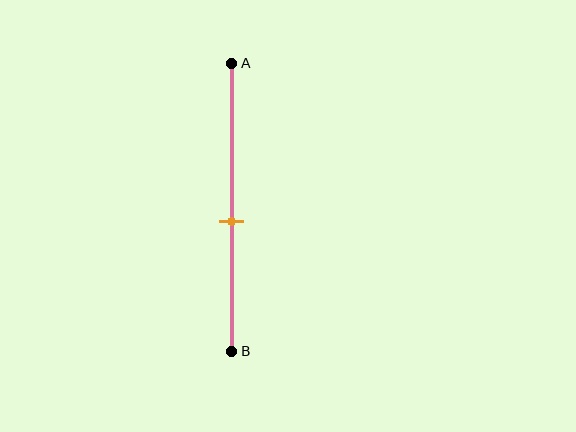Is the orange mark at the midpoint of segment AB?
No, the mark is at about 55% from A, not at the 50% midpoint.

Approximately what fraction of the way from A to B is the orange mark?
The orange mark is approximately 55% of the way from A to B.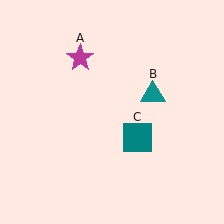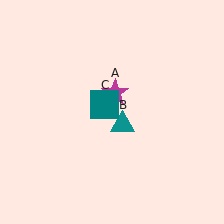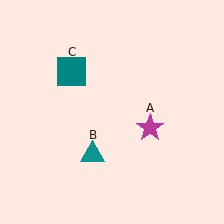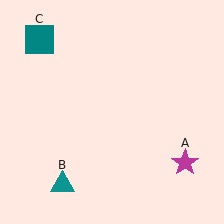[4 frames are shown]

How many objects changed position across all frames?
3 objects changed position: magenta star (object A), teal triangle (object B), teal square (object C).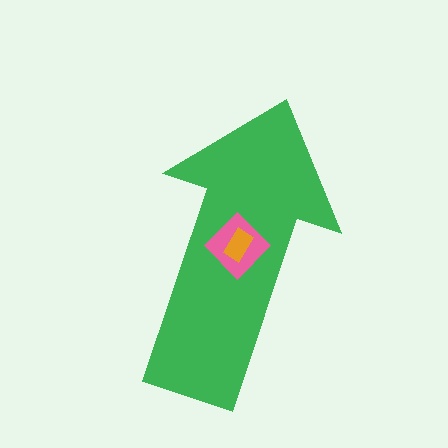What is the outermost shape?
The green arrow.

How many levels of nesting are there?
3.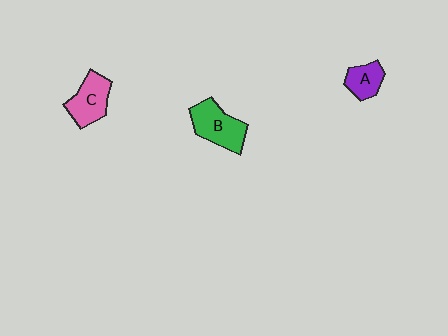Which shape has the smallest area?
Shape A (purple).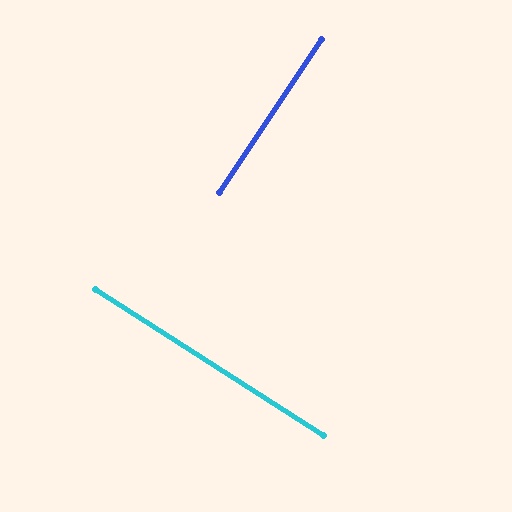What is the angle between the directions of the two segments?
Approximately 89 degrees.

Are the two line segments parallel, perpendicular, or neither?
Perpendicular — they meet at approximately 89°.